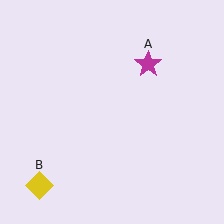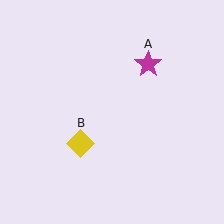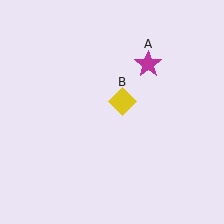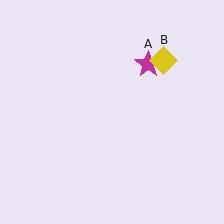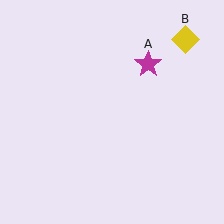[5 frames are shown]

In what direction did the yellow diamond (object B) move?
The yellow diamond (object B) moved up and to the right.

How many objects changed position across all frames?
1 object changed position: yellow diamond (object B).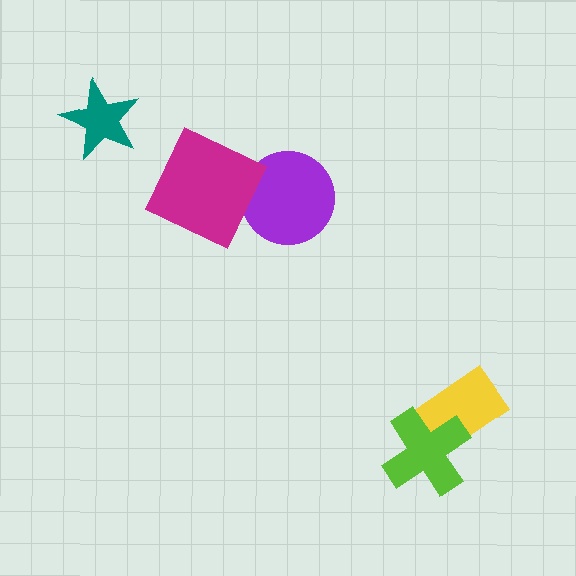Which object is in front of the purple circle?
The magenta square is in front of the purple circle.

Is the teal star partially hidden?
No, no other shape covers it.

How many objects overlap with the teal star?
0 objects overlap with the teal star.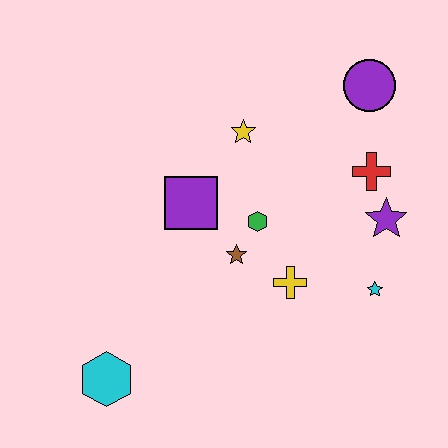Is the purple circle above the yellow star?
Yes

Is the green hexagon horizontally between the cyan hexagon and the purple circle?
Yes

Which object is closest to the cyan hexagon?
The brown star is closest to the cyan hexagon.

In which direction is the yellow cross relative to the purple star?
The yellow cross is to the left of the purple star.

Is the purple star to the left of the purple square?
No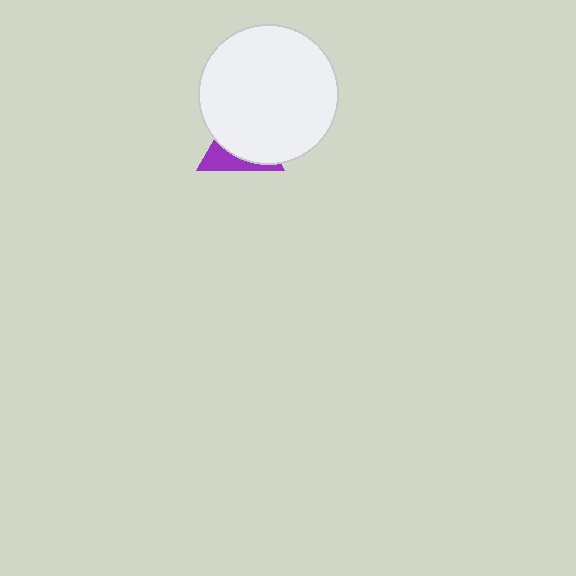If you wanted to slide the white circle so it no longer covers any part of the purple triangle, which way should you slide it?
Slide it up — that is the most direct way to separate the two shapes.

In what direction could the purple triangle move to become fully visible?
The purple triangle could move down. That would shift it out from behind the white circle entirely.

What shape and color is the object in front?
The object in front is a white circle.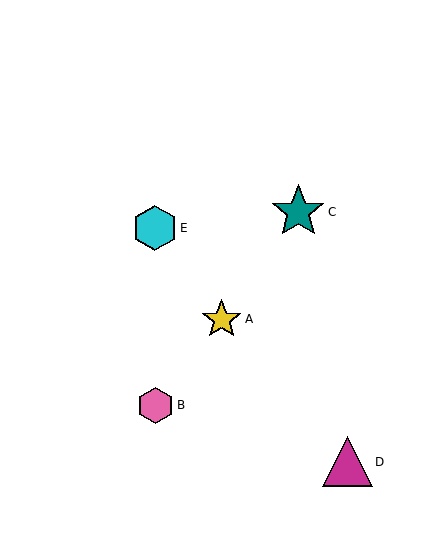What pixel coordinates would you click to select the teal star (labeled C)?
Click at (298, 212) to select the teal star C.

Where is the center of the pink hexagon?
The center of the pink hexagon is at (156, 405).